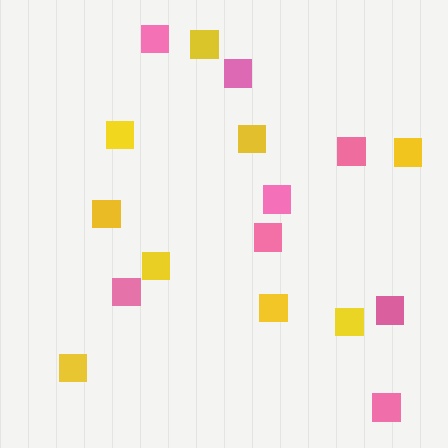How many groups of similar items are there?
There are 2 groups: one group of yellow squares (9) and one group of pink squares (8).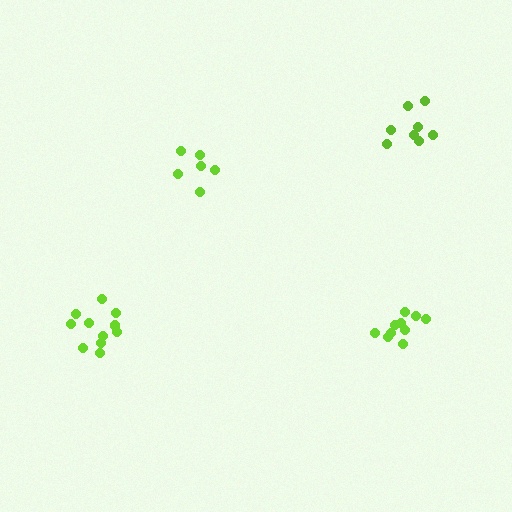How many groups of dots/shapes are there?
There are 4 groups.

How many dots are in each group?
Group 1: 6 dots, Group 2: 11 dots, Group 3: 10 dots, Group 4: 8 dots (35 total).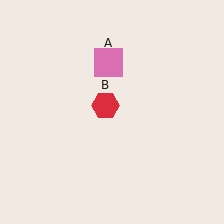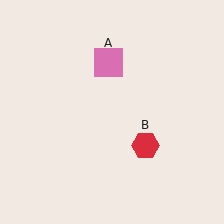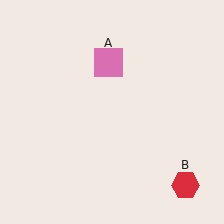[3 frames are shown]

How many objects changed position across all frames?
1 object changed position: red hexagon (object B).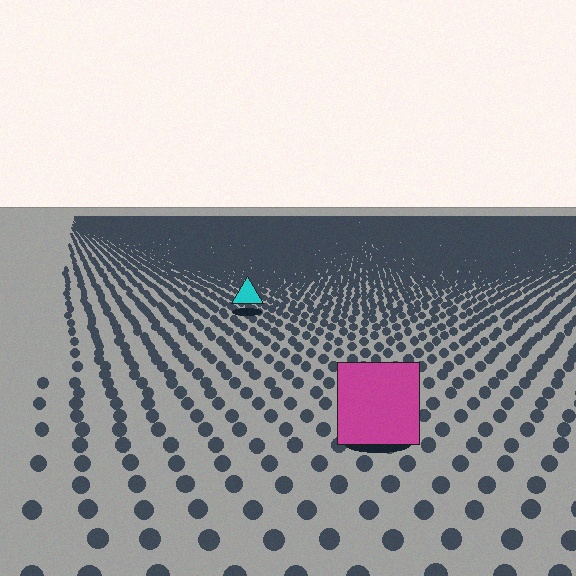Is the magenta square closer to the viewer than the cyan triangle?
Yes. The magenta square is closer — you can tell from the texture gradient: the ground texture is coarser near it.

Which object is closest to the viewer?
The magenta square is closest. The texture marks near it are larger and more spread out.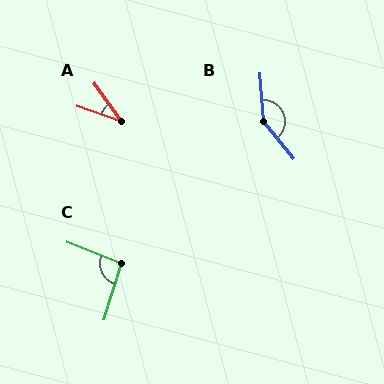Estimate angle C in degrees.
Approximately 94 degrees.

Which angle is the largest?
B, at approximately 145 degrees.